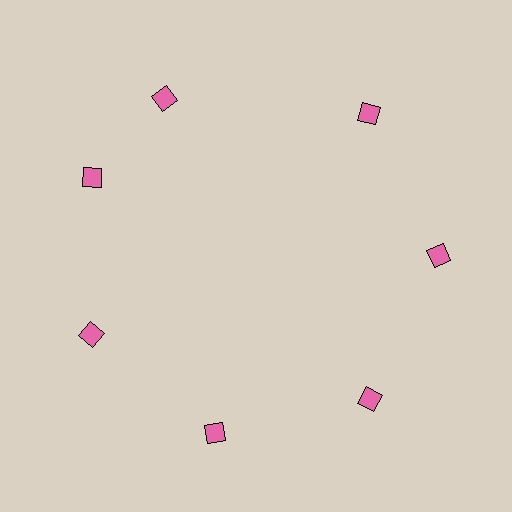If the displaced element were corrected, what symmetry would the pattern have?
It would have 7-fold rotational symmetry — the pattern would map onto itself every 51 degrees.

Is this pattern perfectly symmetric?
No. The 7 pink diamonds are arranged in a ring, but one element near the 12 o'clock position is rotated out of alignment along the ring, breaking the 7-fold rotational symmetry.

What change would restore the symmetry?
The symmetry would be restored by rotating it back into even spacing with its neighbors so that all 7 diamonds sit at equal angles and equal distance from the center.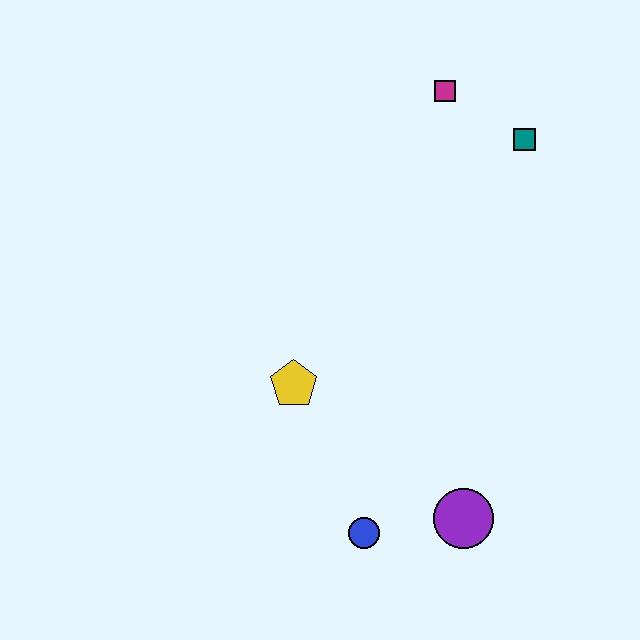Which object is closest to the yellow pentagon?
The blue circle is closest to the yellow pentagon.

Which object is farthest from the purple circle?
The magenta square is farthest from the purple circle.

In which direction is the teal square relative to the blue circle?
The teal square is above the blue circle.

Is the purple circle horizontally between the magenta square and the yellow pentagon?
No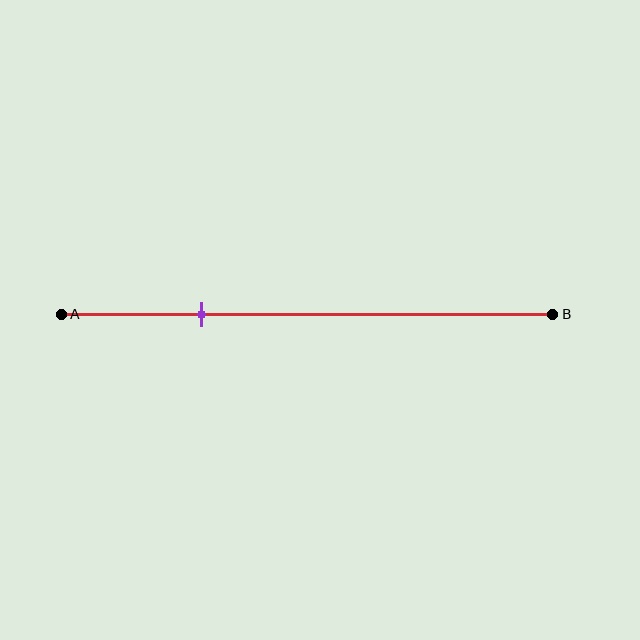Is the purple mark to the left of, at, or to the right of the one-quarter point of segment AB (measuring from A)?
The purple mark is to the right of the one-quarter point of segment AB.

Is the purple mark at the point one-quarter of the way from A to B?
No, the mark is at about 30% from A, not at the 25% one-quarter point.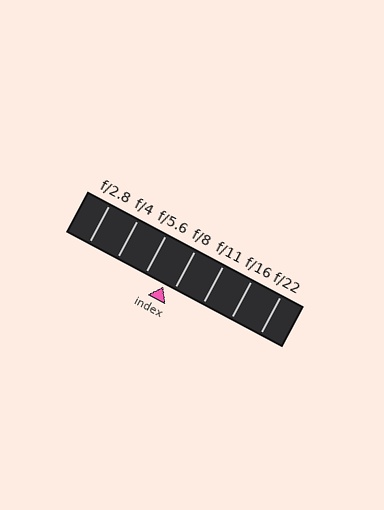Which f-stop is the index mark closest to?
The index mark is closest to f/8.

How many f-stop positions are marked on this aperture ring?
There are 7 f-stop positions marked.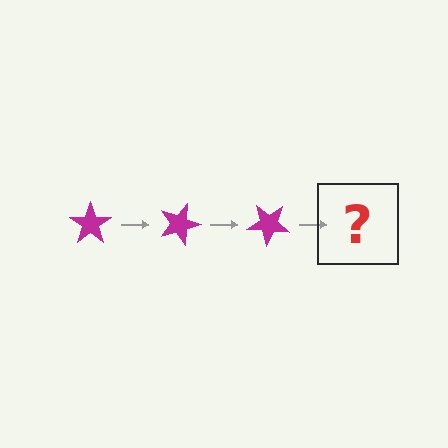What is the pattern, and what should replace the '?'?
The pattern is that the star rotates 20 degrees each step. The '?' should be a magenta star rotated 60 degrees.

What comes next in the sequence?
The next element should be a magenta star rotated 60 degrees.